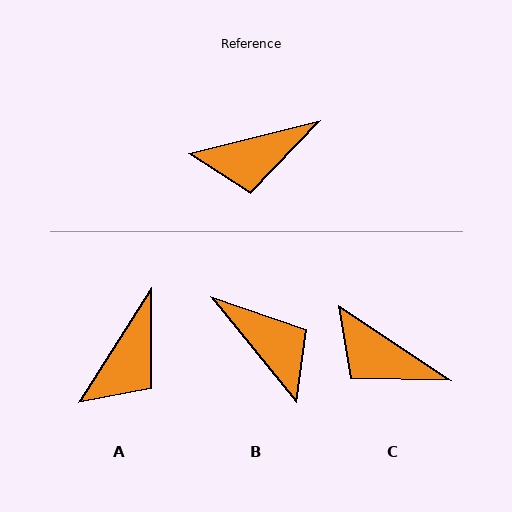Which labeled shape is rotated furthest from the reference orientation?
B, about 115 degrees away.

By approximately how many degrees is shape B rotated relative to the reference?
Approximately 115 degrees counter-clockwise.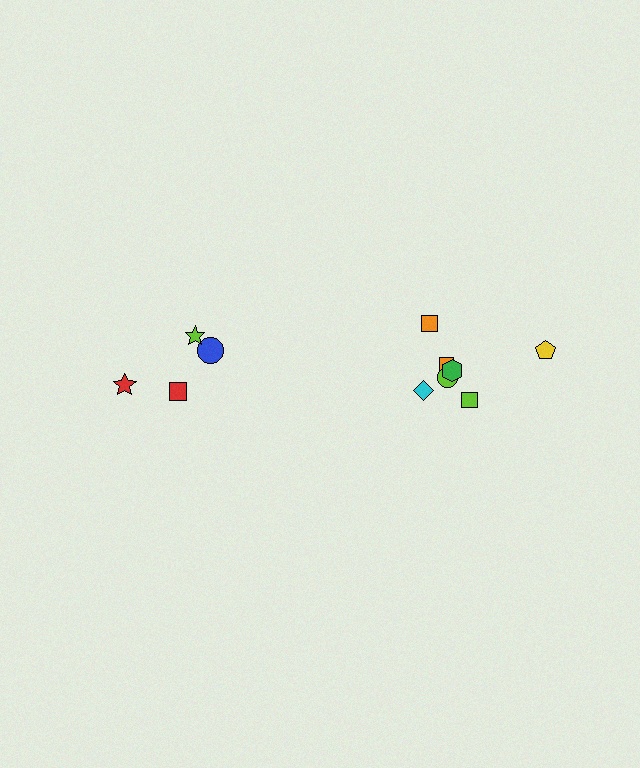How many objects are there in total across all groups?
There are 11 objects.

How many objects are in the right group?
There are 7 objects.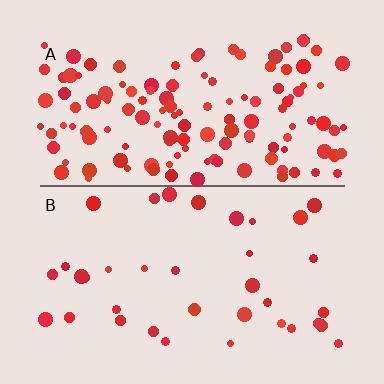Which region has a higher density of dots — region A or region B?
A (the top).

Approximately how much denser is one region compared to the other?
Approximately 3.5× — region A over region B.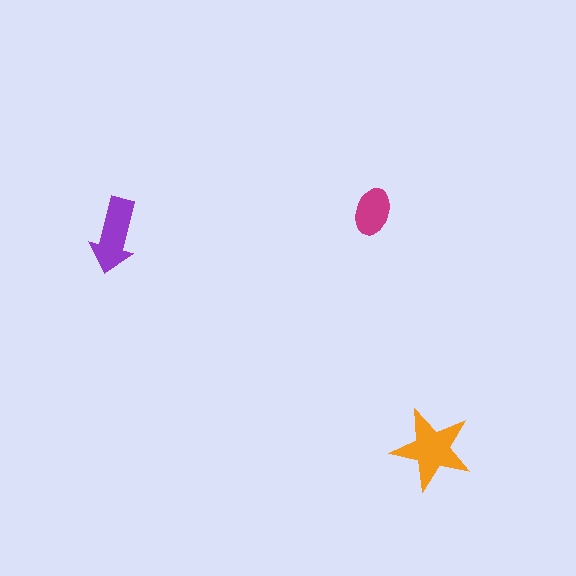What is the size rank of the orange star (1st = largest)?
1st.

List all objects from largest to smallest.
The orange star, the purple arrow, the magenta ellipse.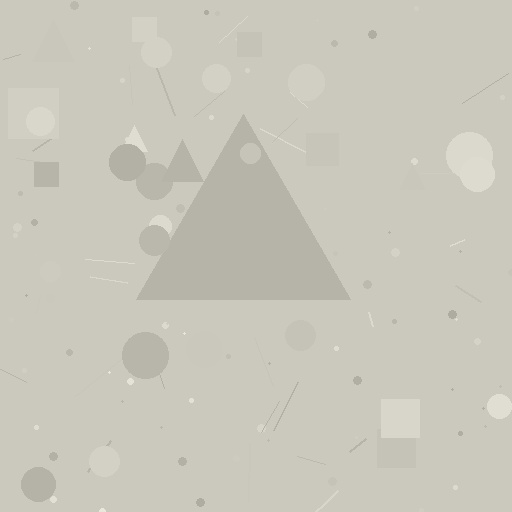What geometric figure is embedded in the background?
A triangle is embedded in the background.